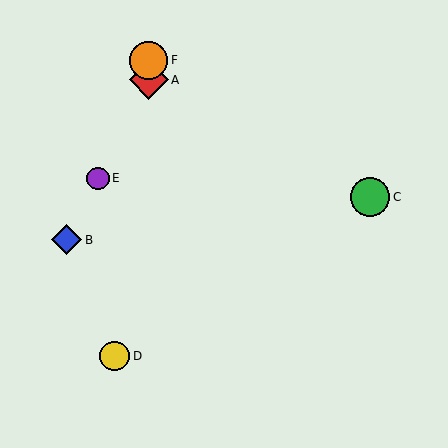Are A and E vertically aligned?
No, A is at x≈149 and E is at x≈98.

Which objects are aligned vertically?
Objects A, F are aligned vertically.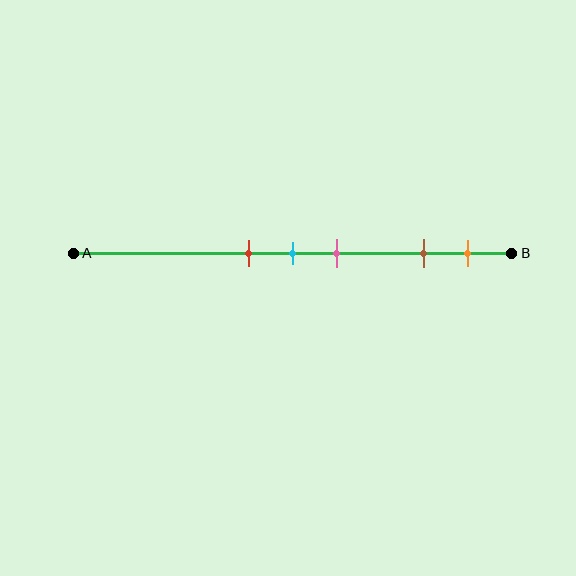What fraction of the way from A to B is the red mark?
The red mark is approximately 40% (0.4) of the way from A to B.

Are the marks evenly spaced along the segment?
No, the marks are not evenly spaced.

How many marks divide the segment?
There are 5 marks dividing the segment.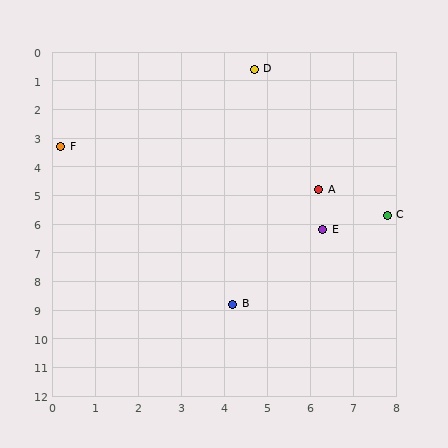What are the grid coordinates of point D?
Point D is at approximately (4.7, 0.6).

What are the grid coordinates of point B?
Point B is at approximately (4.2, 8.8).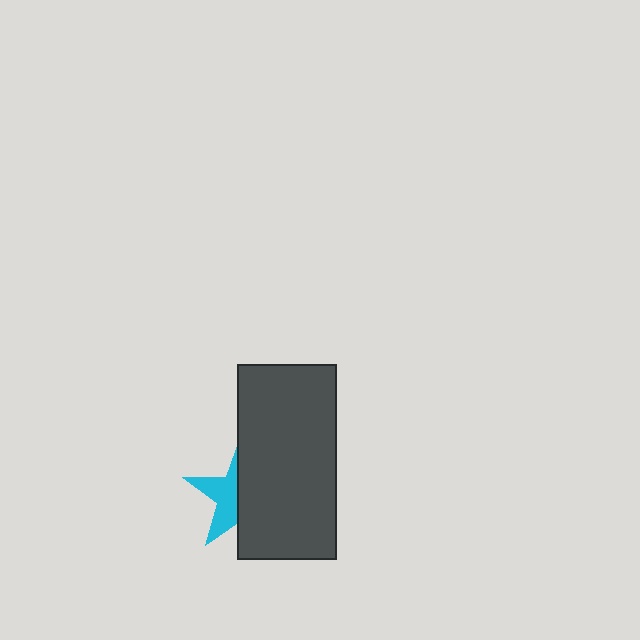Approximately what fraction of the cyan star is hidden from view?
Roughly 57% of the cyan star is hidden behind the dark gray rectangle.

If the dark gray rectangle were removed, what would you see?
You would see the complete cyan star.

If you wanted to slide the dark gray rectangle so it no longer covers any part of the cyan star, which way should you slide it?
Slide it right — that is the most direct way to separate the two shapes.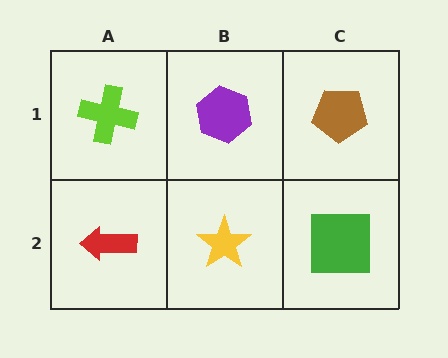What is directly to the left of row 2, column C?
A yellow star.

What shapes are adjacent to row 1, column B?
A yellow star (row 2, column B), a lime cross (row 1, column A), a brown pentagon (row 1, column C).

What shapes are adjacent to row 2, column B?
A purple hexagon (row 1, column B), a red arrow (row 2, column A), a green square (row 2, column C).